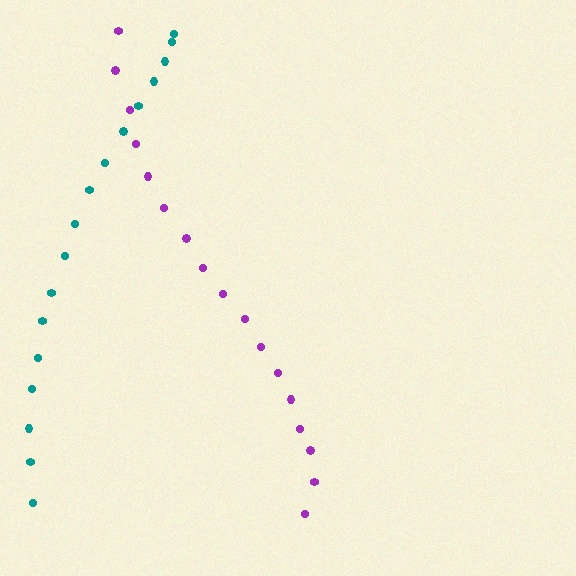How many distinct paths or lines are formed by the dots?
There are 2 distinct paths.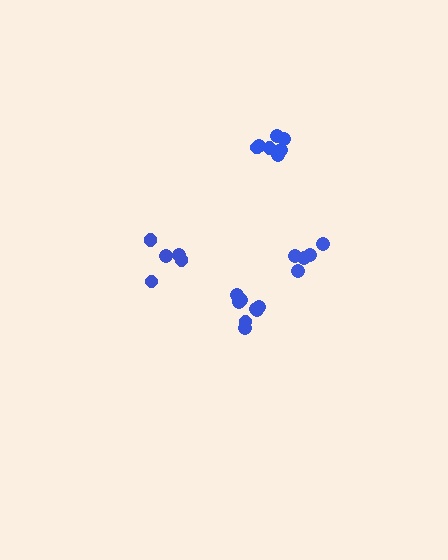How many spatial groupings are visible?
There are 4 spatial groupings.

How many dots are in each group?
Group 1: 7 dots, Group 2: 5 dots, Group 3: 5 dots, Group 4: 8 dots (25 total).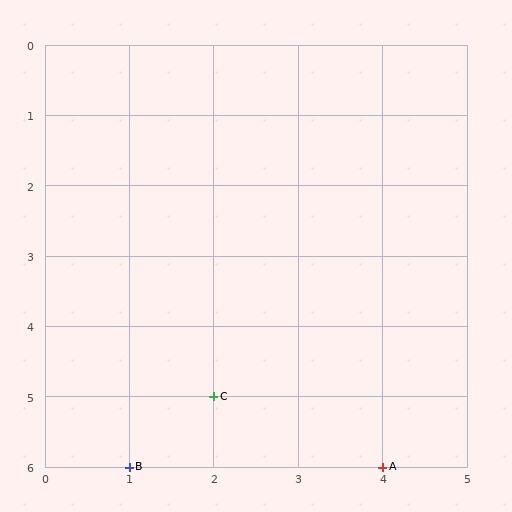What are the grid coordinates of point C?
Point C is at grid coordinates (2, 5).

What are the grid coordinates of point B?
Point B is at grid coordinates (1, 6).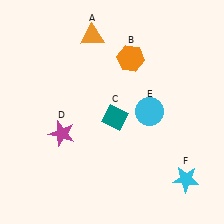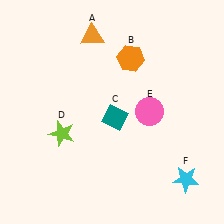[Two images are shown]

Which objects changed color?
D changed from magenta to lime. E changed from cyan to pink.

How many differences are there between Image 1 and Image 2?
There are 2 differences between the two images.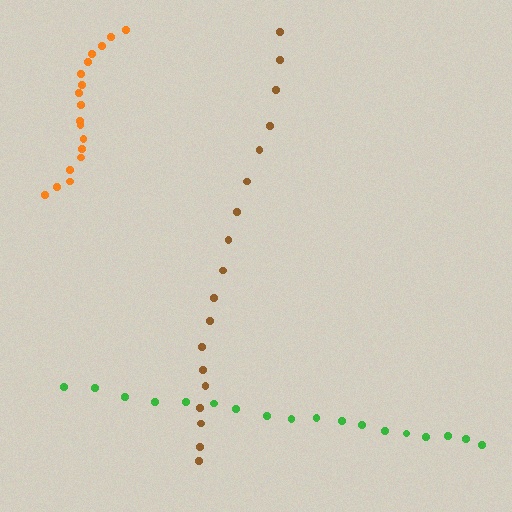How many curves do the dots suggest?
There are 3 distinct paths.